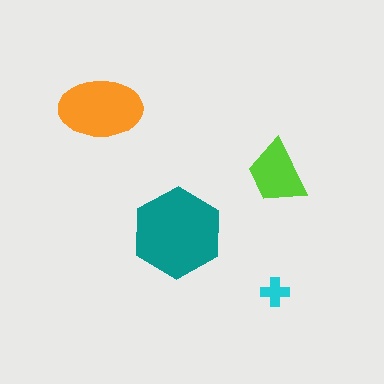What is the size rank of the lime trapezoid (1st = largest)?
3rd.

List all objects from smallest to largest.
The cyan cross, the lime trapezoid, the orange ellipse, the teal hexagon.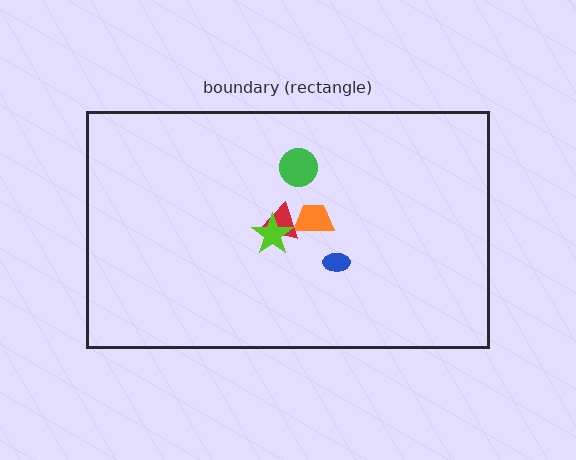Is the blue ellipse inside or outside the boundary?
Inside.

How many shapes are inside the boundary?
5 inside, 0 outside.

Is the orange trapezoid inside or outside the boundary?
Inside.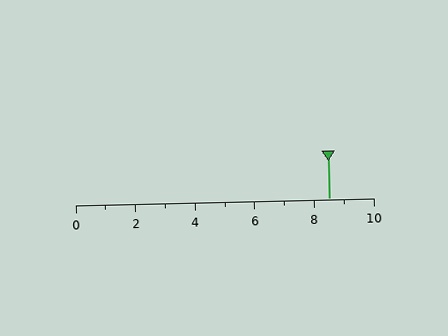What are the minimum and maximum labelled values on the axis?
The axis runs from 0 to 10.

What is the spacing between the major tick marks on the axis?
The major ticks are spaced 2 apart.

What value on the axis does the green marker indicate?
The marker indicates approximately 8.5.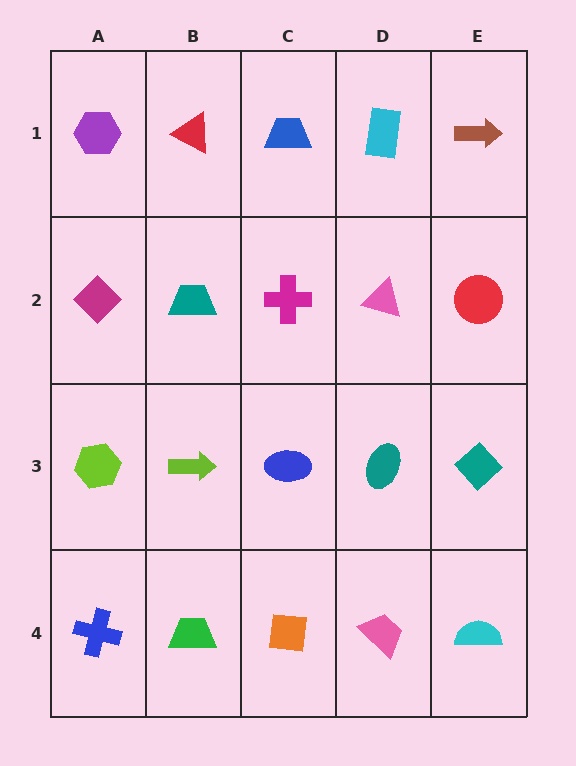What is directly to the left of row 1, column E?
A cyan rectangle.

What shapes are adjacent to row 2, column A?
A purple hexagon (row 1, column A), a lime hexagon (row 3, column A), a teal trapezoid (row 2, column B).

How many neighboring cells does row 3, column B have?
4.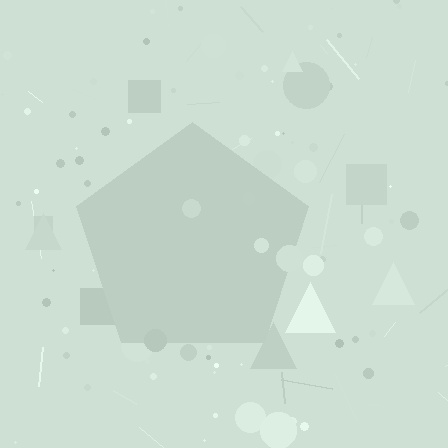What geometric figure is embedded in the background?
A pentagon is embedded in the background.